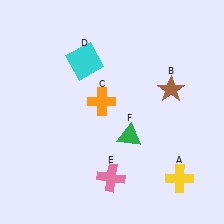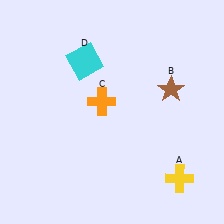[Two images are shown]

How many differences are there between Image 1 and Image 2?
There are 2 differences between the two images.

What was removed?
The pink cross (E), the green triangle (F) were removed in Image 2.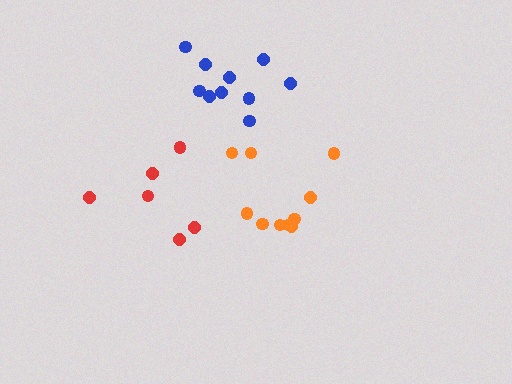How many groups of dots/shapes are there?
There are 3 groups.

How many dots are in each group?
Group 1: 6 dots, Group 2: 10 dots, Group 3: 10 dots (26 total).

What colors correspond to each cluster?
The clusters are colored: red, orange, blue.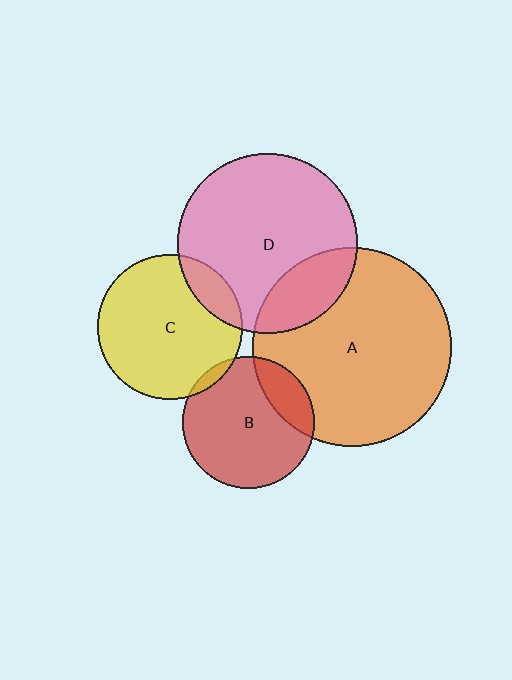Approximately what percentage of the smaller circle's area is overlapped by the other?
Approximately 5%.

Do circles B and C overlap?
Yes.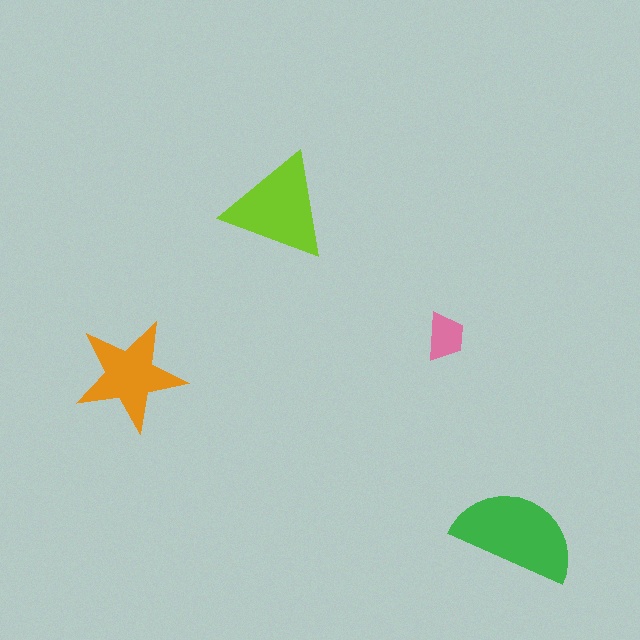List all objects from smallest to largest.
The pink trapezoid, the orange star, the lime triangle, the green semicircle.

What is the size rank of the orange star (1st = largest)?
3rd.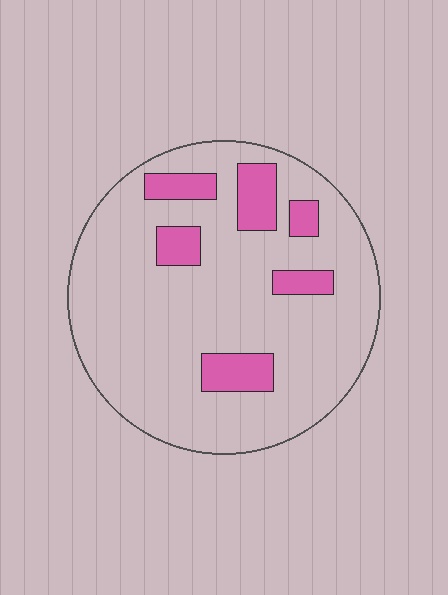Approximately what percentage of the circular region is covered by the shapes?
Approximately 15%.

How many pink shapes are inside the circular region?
6.